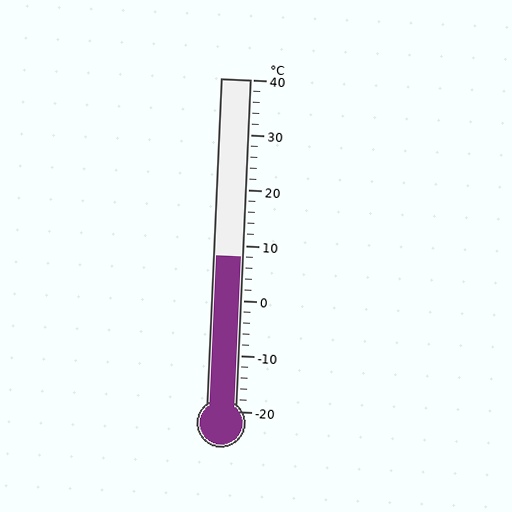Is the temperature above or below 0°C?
The temperature is above 0°C.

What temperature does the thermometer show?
The thermometer shows approximately 8°C.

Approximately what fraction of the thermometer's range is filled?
The thermometer is filled to approximately 45% of its range.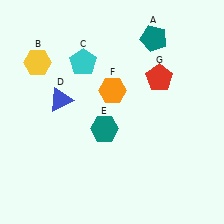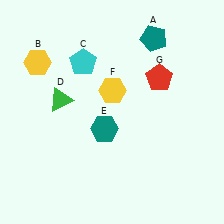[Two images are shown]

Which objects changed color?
D changed from blue to green. F changed from orange to yellow.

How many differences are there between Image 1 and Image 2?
There are 2 differences between the two images.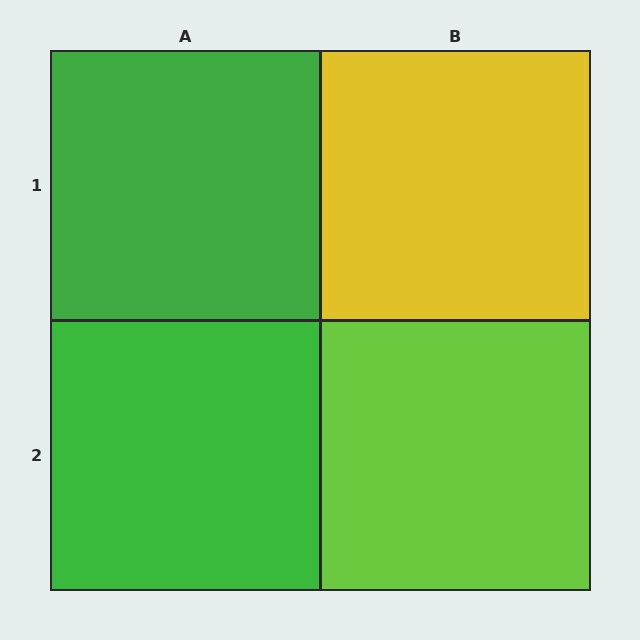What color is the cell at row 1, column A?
Green.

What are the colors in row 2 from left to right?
Green, lime.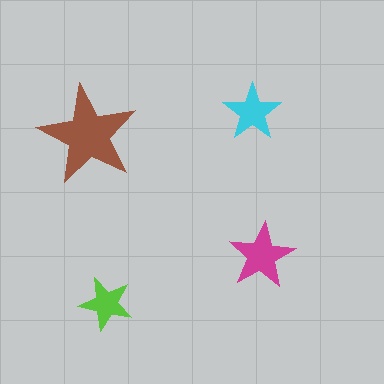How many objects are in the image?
There are 4 objects in the image.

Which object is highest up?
The cyan star is topmost.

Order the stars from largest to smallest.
the brown one, the magenta one, the cyan one, the lime one.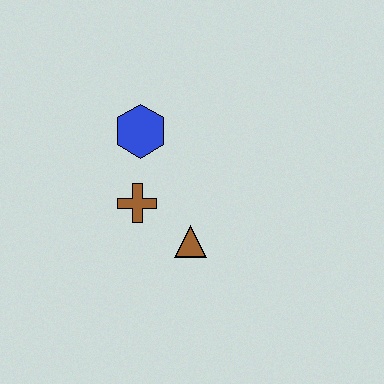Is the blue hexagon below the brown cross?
No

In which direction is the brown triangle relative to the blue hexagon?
The brown triangle is below the blue hexagon.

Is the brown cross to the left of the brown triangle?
Yes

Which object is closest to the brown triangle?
The brown cross is closest to the brown triangle.